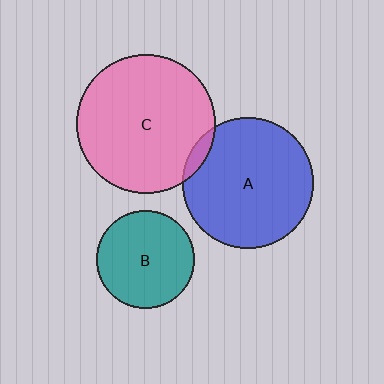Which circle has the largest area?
Circle C (pink).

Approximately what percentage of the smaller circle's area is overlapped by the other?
Approximately 5%.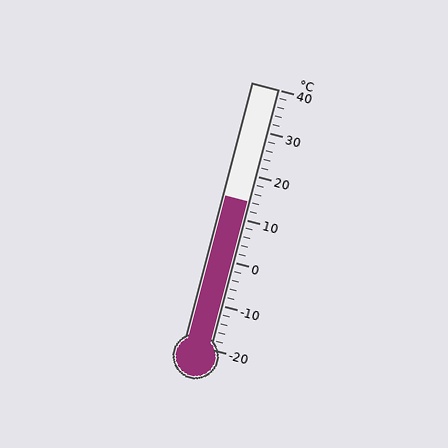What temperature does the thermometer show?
The thermometer shows approximately 14°C.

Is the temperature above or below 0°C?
The temperature is above 0°C.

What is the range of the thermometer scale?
The thermometer scale ranges from -20°C to 40°C.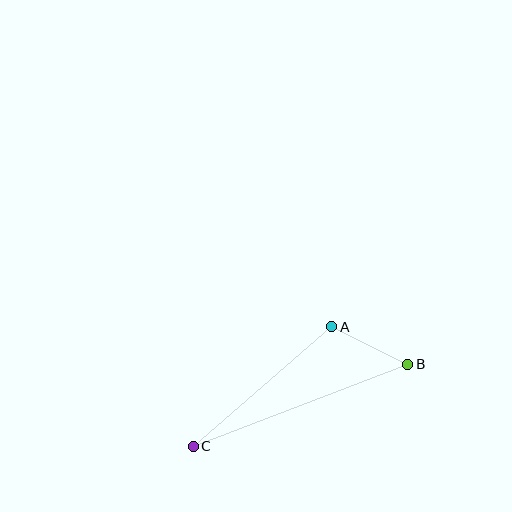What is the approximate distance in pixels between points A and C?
The distance between A and C is approximately 183 pixels.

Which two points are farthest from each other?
Points B and C are farthest from each other.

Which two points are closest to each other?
Points A and B are closest to each other.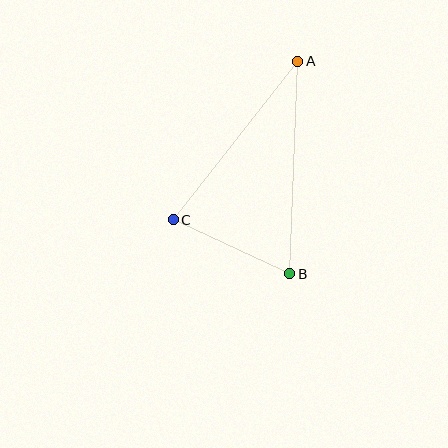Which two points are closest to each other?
Points B and C are closest to each other.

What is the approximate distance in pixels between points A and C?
The distance between A and C is approximately 202 pixels.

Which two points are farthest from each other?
Points A and B are farthest from each other.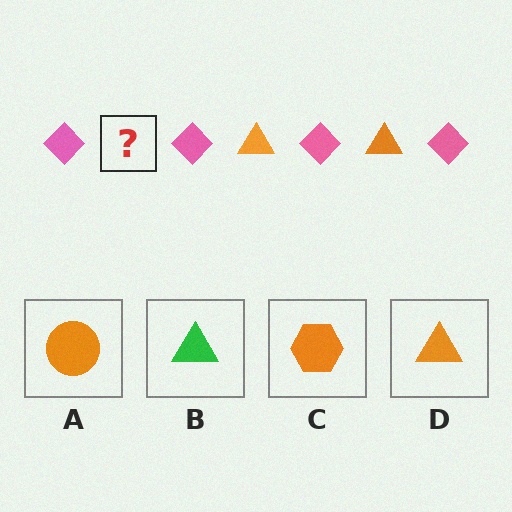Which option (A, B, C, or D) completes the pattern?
D.